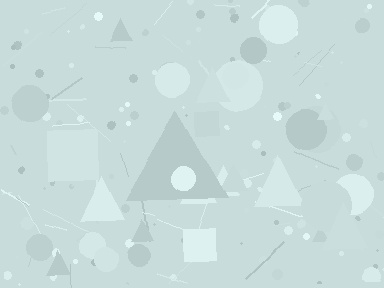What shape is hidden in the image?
A triangle is hidden in the image.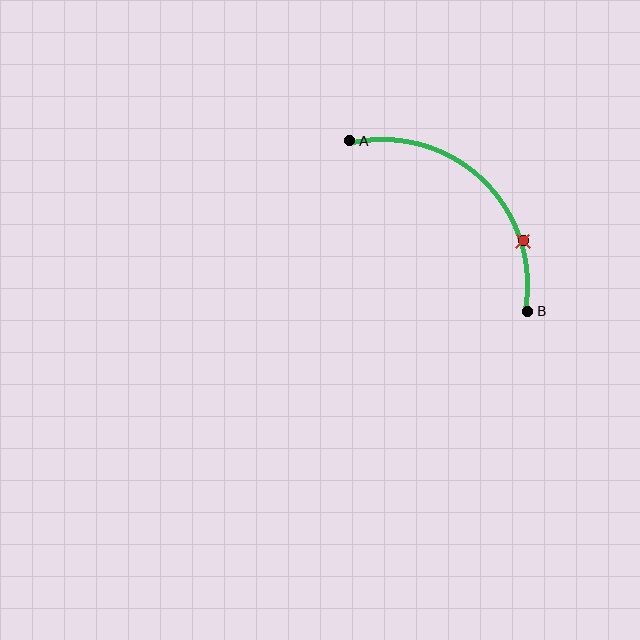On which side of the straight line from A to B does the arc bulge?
The arc bulges above and to the right of the straight line connecting A and B.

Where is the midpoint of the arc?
The arc midpoint is the point on the curve farthest from the straight line joining A and B. It sits above and to the right of that line.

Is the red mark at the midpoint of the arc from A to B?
No. The red mark lies on the arc but is closer to endpoint B. The arc midpoint would be at the point on the curve equidistant along the arc from both A and B.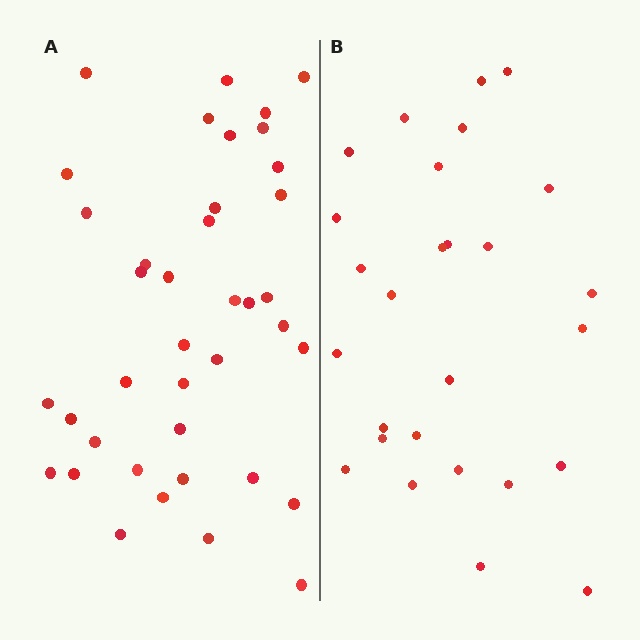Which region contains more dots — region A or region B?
Region A (the left region) has more dots.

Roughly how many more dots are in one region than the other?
Region A has roughly 12 or so more dots than region B.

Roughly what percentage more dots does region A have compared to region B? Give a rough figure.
About 45% more.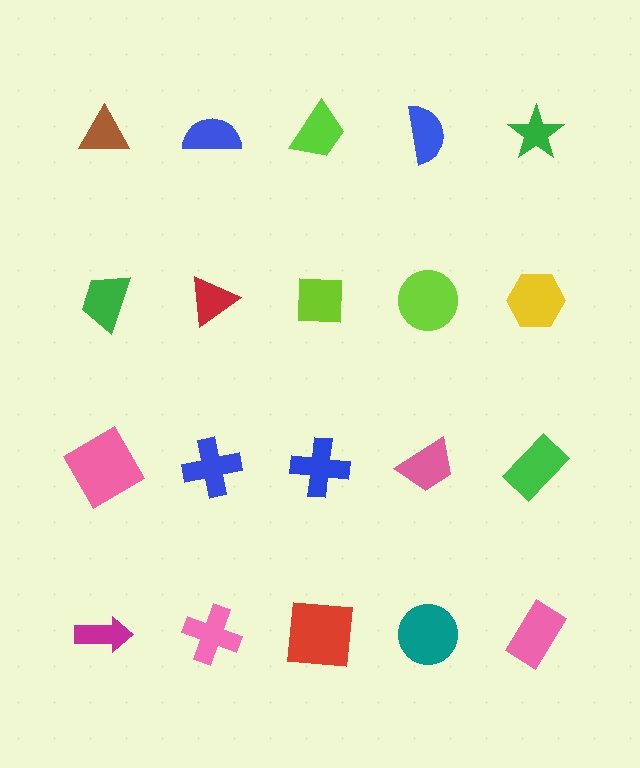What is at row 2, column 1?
A green trapezoid.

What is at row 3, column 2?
A blue cross.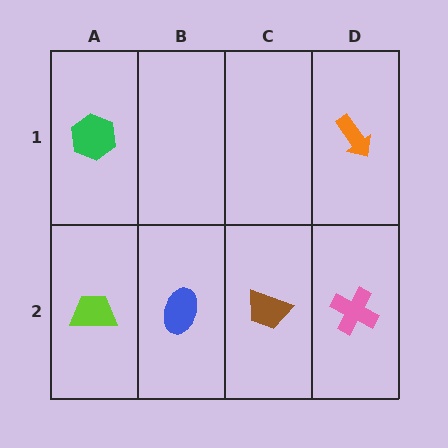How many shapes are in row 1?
2 shapes.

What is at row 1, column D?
An orange arrow.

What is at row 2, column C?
A brown trapezoid.